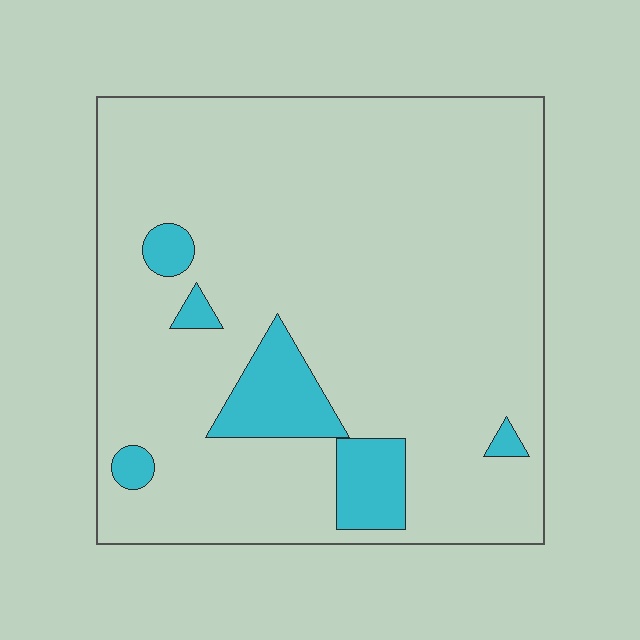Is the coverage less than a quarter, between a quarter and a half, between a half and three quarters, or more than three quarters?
Less than a quarter.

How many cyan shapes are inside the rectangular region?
6.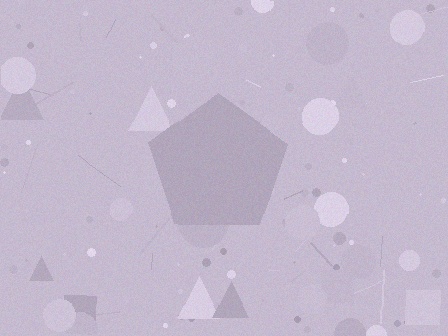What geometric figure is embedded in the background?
A pentagon is embedded in the background.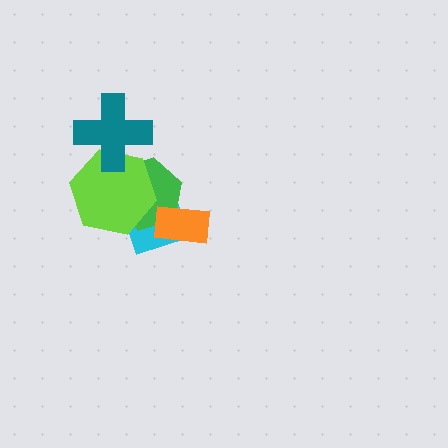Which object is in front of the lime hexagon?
The teal cross is in front of the lime hexagon.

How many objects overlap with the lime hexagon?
3 objects overlap with the lime hexagon.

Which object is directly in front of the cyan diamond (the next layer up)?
The green hexagon is directly in front of the cyan diamond.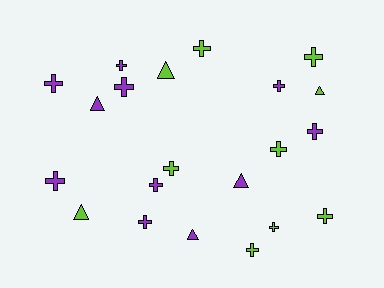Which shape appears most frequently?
Cross, with 15 objects.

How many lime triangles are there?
There are 3 lime triangles.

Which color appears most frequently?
Purple, with 11 objects.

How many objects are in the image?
There are 21 objects.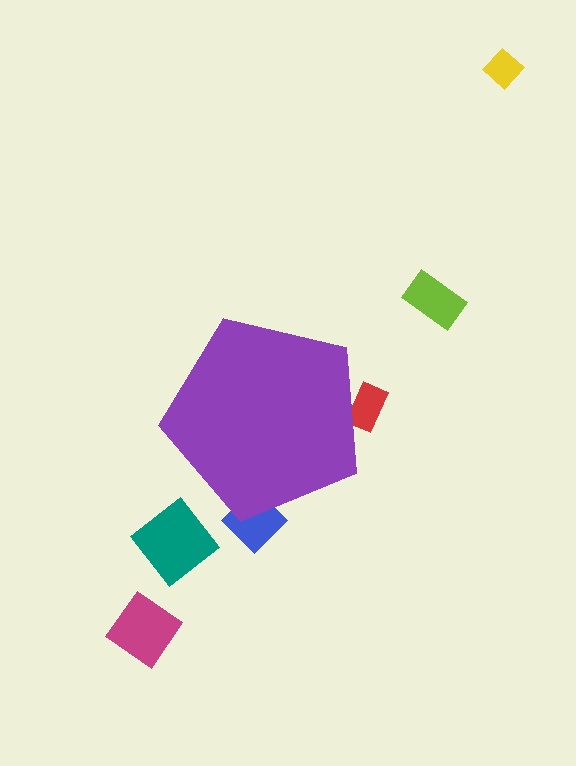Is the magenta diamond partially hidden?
No, the magenta diamond is fully visible.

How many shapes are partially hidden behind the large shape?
2 shapes are partially hidden.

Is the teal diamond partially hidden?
No, the teal diamond is fully visible.